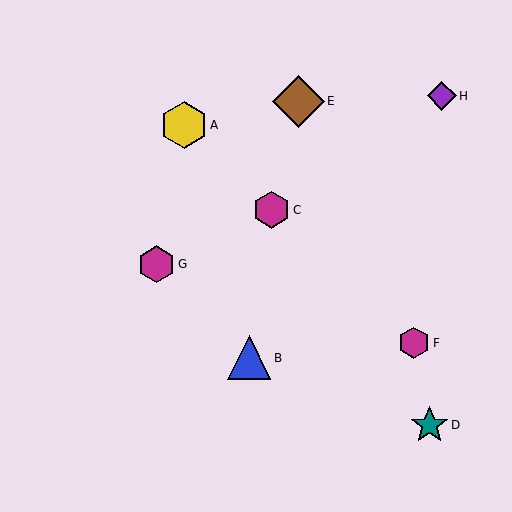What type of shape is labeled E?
Shape E is a brown diamond.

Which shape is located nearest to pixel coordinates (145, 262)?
The magenta hexagon (labeled G) at (157, 264) is nearest to that location.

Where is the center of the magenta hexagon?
The center of the magenta hexagon is at (157, 264).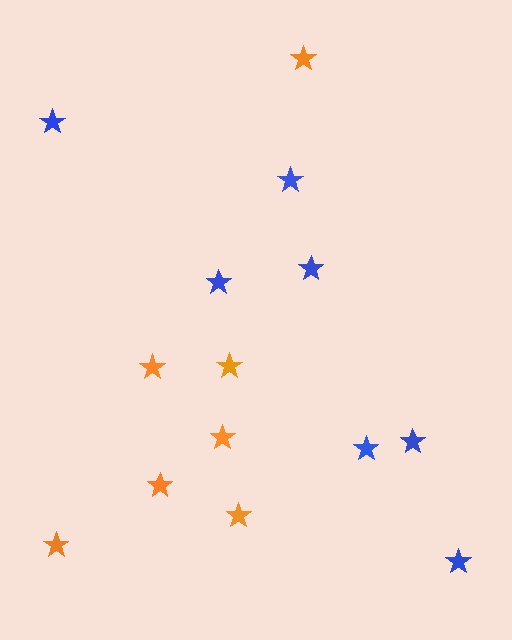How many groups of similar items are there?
There are 2 groups: one group of blue stars (7) and one group of orange stars (7).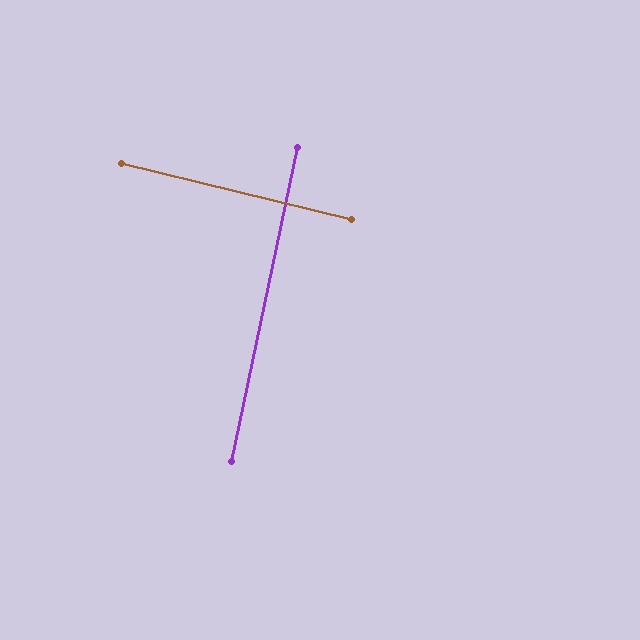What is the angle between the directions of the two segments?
Approximately 88 degrees.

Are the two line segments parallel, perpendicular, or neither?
Perpendicular — they meet at approximately 88°.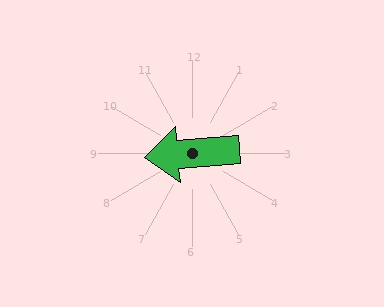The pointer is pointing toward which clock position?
Roughly 9 o'clock.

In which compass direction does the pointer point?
West.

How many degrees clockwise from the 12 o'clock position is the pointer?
Approximately 265 degrees.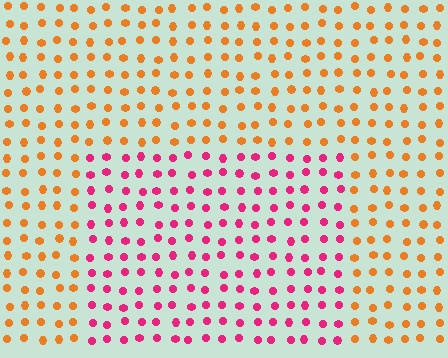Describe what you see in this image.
The image is filled with small orange elements in a uniform arrangement. A rectangle-shaped region is visible where the elements are tinted to a slightly different hue, forming a subtle color boundary.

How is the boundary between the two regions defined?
The boundary is defined purely by a slight shift in hue (about 55 degrees). Spacing, size, and orientation are identical on both sides.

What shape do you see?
I see a rectangle.